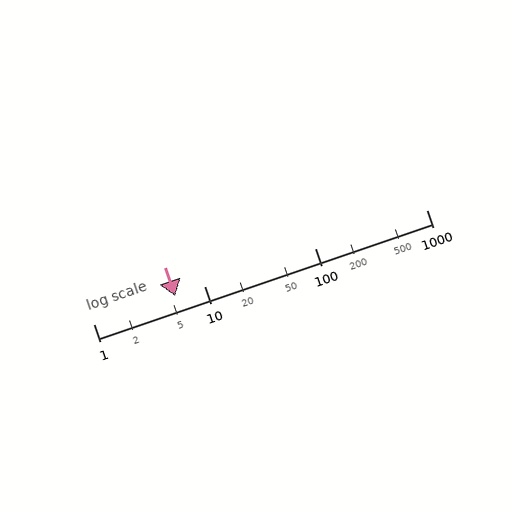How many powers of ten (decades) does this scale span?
The scale spans 3 decades, from 1 to 1000.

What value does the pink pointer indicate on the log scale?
The pointer indicates approximately 5.5.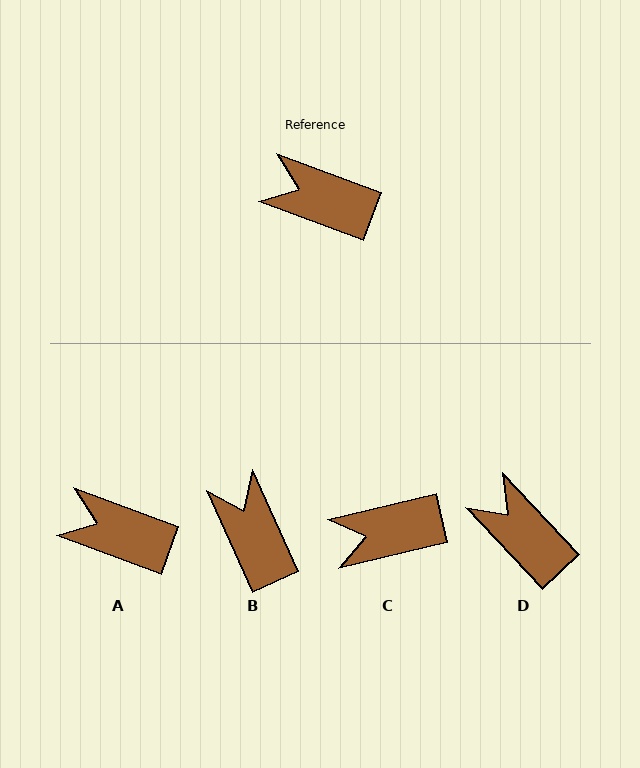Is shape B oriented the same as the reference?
No, it is off by about 45 degrees.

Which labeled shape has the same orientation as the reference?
A.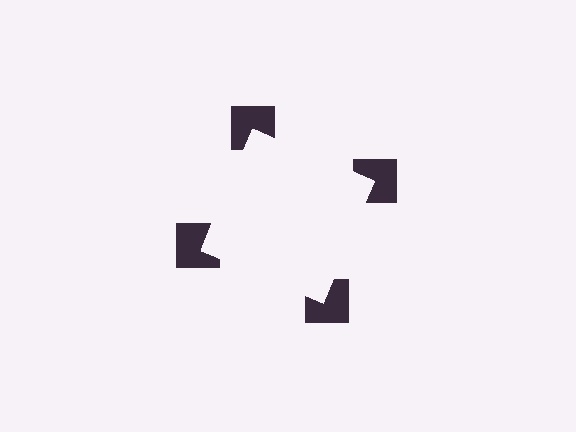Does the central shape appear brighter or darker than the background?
It typically appears slightly brighter than the background, even though no actual brightness change is drawn.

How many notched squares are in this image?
There are 4 — one at each vertex of the illusory square.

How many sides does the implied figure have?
4 sides.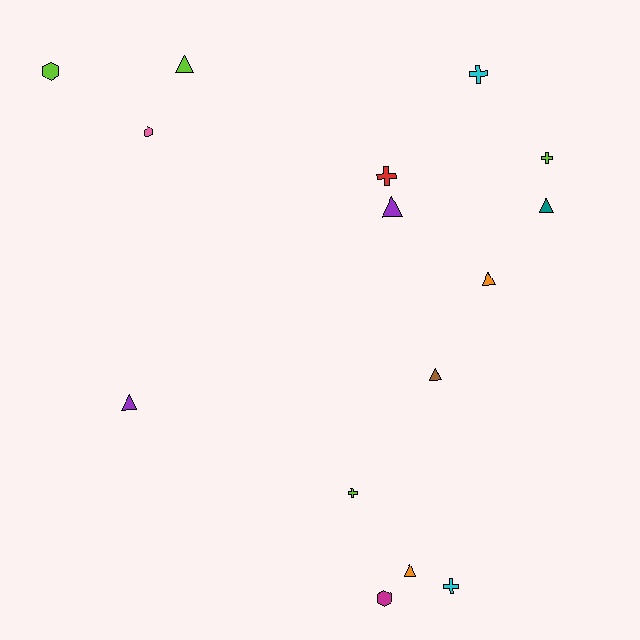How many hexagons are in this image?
There are 3 hexagons.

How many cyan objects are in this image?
There are 2 cyan objects.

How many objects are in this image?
There are 15 objects.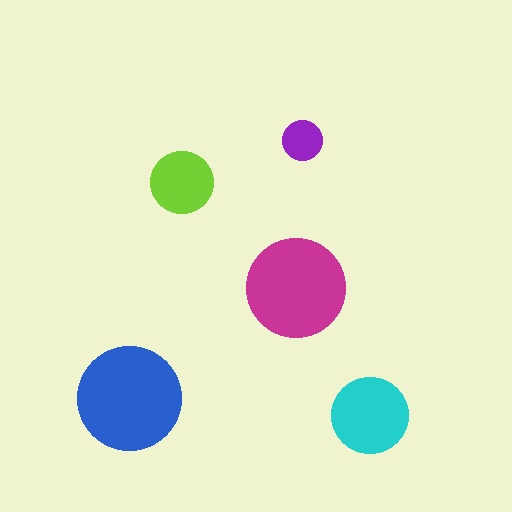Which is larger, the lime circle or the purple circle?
The lime one.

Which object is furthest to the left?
The blue circle is leftmost.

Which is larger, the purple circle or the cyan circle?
The cyan one.